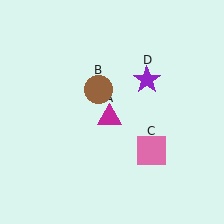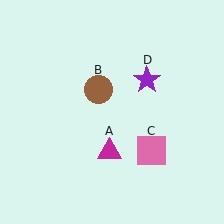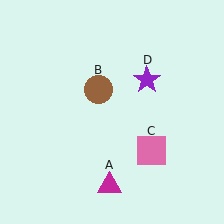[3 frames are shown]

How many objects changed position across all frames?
1 object changed position: magenta triangle (object A).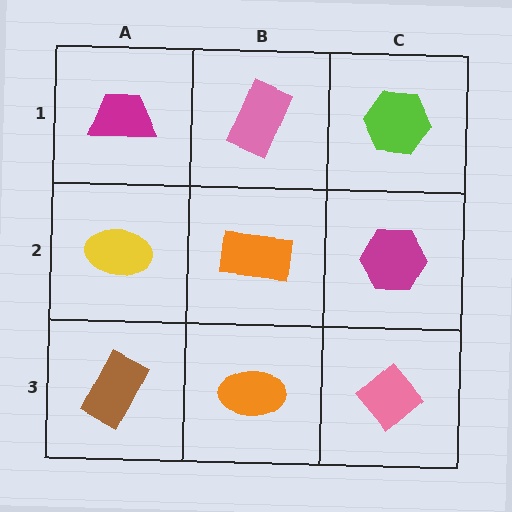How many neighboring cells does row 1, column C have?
2.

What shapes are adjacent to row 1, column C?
A magenta hexagon (row 2, column C), a pink rectangle (row 1, column B).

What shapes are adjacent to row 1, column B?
An orange rectangle (row 2, column B), a magenta trapezoid (row 1, column A), a lime hexagon (row 1, column C).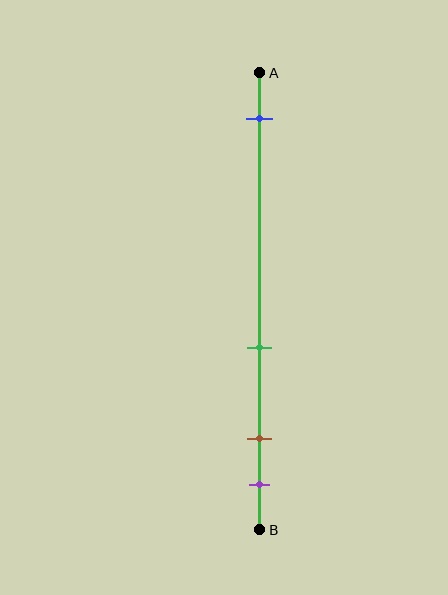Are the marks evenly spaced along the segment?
No, the marks are not evenly spaced.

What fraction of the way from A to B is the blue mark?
The blue mark is approximately 10% (0.1) of the way from A to B.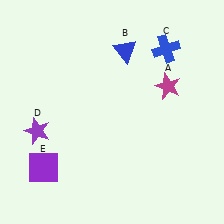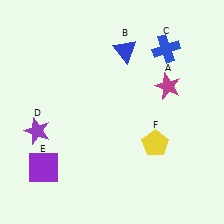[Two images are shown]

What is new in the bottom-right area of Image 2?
A yellow pentagon (F) was added in the bottom-right area of Image 2.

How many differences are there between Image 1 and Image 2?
There is 1 difference between the two images.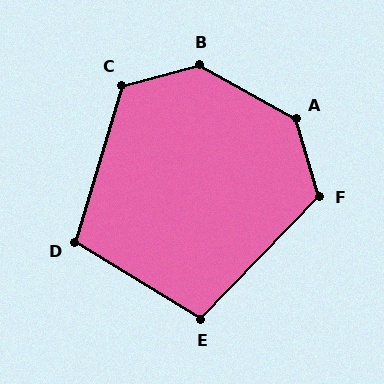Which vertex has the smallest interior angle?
E, at approximately 103 degrees.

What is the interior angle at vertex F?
Approximately 119 degrees (obtuse).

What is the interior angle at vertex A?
Approximately 136 degrees (obtuse).